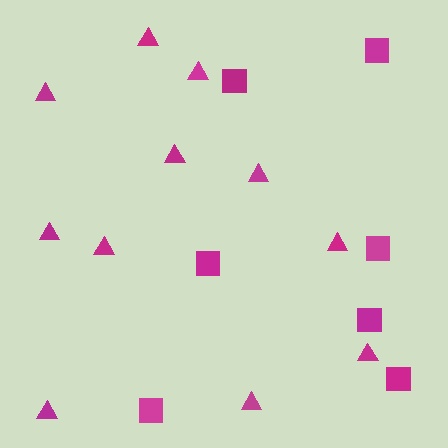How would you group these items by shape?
There are 2 groups: one group of triangles (11) and one group of squares (7).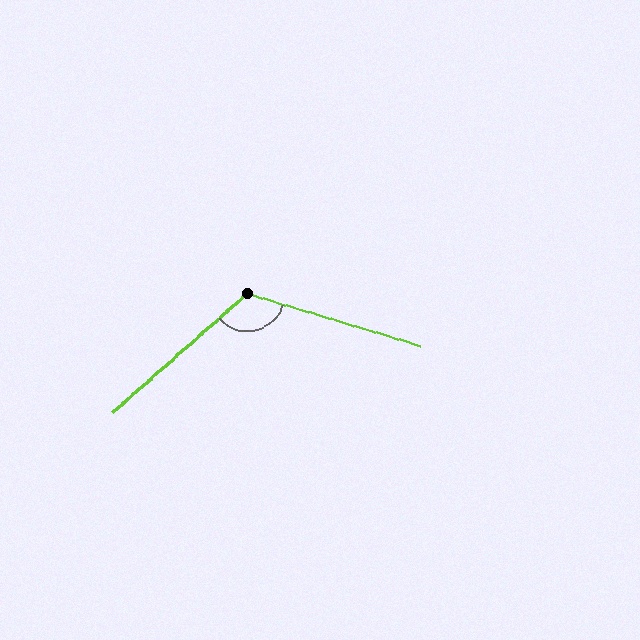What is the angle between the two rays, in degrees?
Approximately 122 degrees.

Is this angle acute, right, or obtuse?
It is obtuse.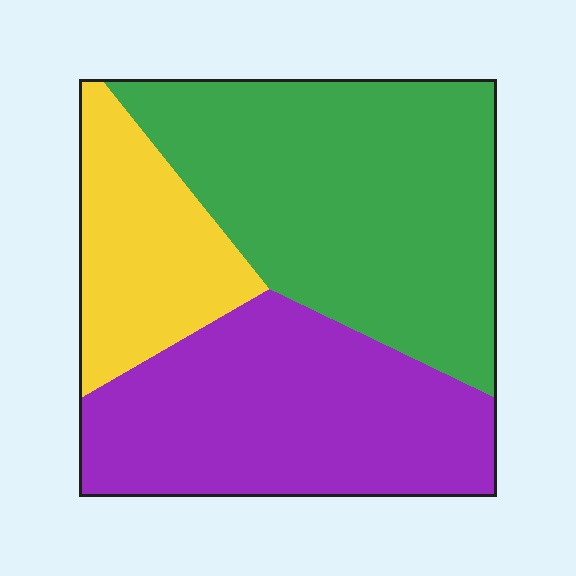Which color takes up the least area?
Yellow, at roughly 20%.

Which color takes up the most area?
Green, at roughly 45%.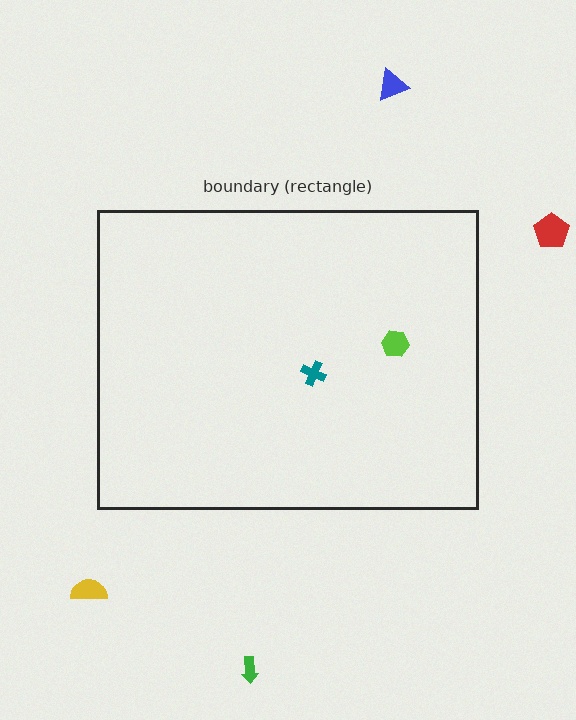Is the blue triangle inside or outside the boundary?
Outside.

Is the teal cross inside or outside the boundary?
Inside.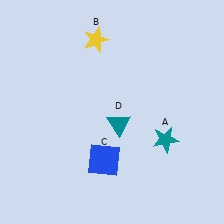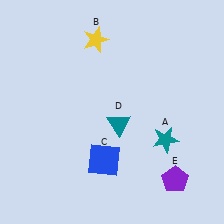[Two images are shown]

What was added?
A purple pentagon (E) was added in Image 2.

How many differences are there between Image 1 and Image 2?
There is 1 difference between the two images.